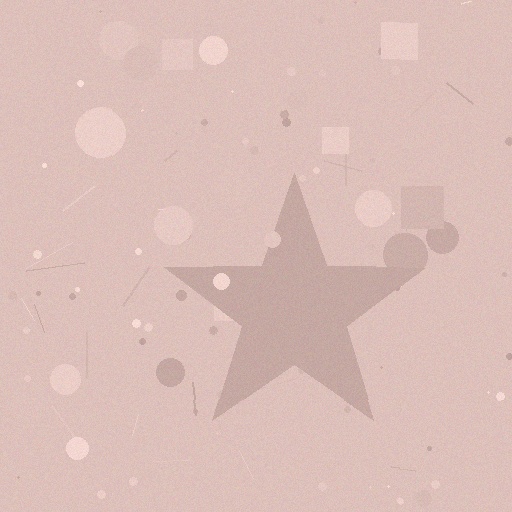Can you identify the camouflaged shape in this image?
The camouflaged shape is a star.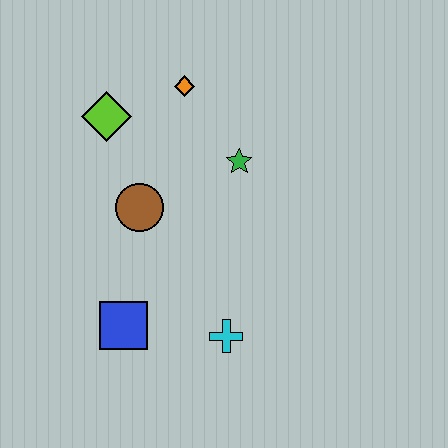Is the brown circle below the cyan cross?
No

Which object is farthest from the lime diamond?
The cyan cross is farthest from the lime diamond.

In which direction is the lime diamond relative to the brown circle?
The lime diamond is above the brown circle.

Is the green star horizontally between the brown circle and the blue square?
No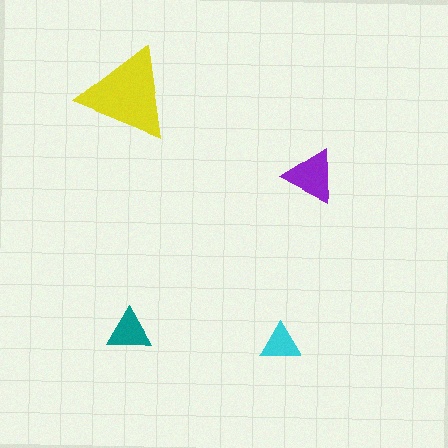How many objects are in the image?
There are 4 objects in the image.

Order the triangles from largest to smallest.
the yellow one, the purple one, the teal one, the cyan one.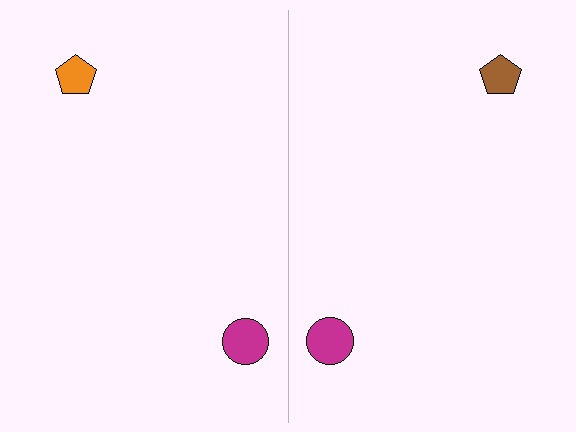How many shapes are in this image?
There are 4 shapes in this image.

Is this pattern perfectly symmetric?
No, the pattern is not perfectly symmetric. The brown pentagon on the right side breaks the symmetry — its mirror counterpart is orange.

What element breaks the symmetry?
The brown pentagon on the right side breaks the symmetry — its mirror counterpart is orange.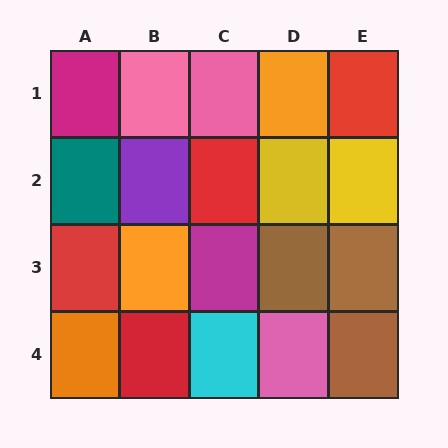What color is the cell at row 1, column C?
Pink.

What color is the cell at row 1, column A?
Magenta.